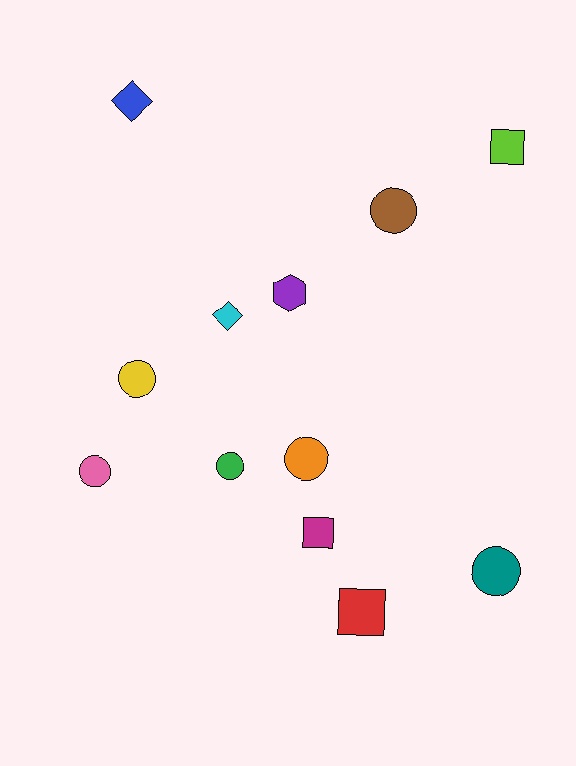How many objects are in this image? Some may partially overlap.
There are 12 objects.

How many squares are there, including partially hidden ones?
There are 3 squares.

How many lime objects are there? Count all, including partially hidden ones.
There is 1 lime object.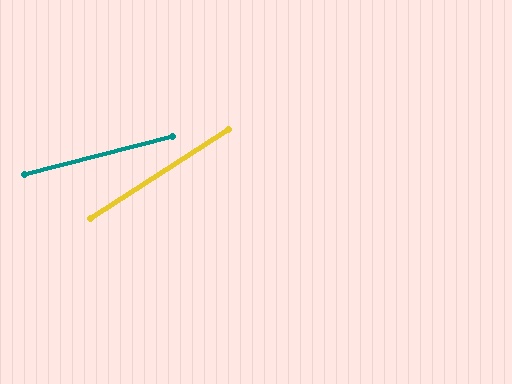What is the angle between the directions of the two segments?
Approximately 19 degrees.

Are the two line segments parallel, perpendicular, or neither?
Neither parallel nor perpendicular — they differ by about 19°.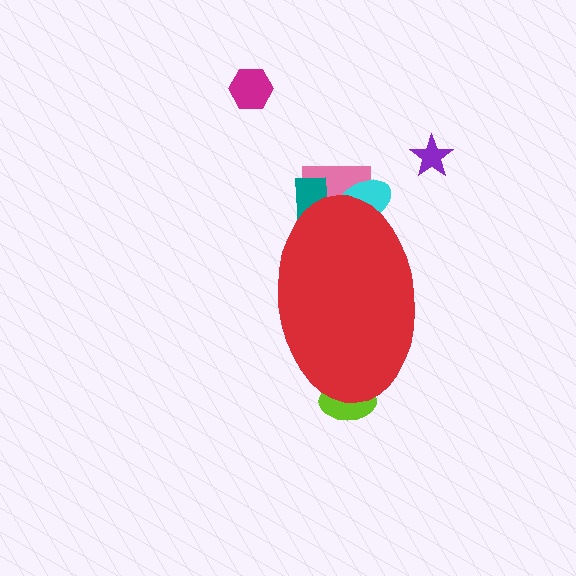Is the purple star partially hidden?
No, the purple star is fully visible.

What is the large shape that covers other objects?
A red ellipse.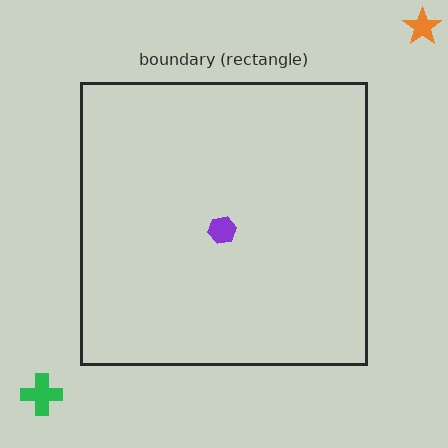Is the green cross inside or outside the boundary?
Outside.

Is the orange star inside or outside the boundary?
Outside.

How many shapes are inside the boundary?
1 inside, 2 outside.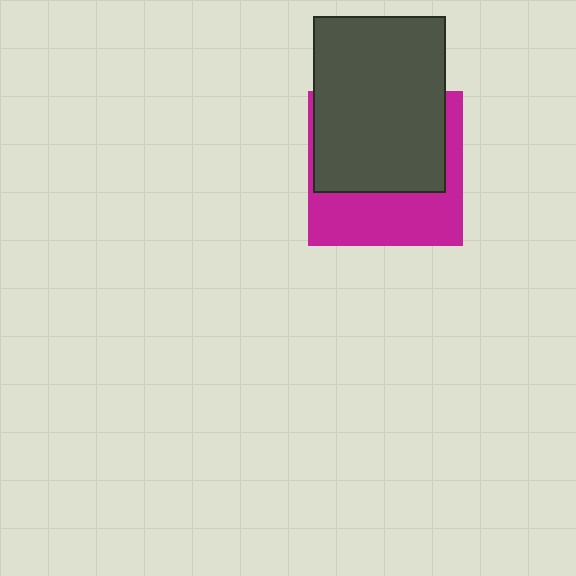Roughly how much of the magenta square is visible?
A small part of it is visible (roughly 44%).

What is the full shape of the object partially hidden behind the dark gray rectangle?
The partially hidden object is a magenta square.